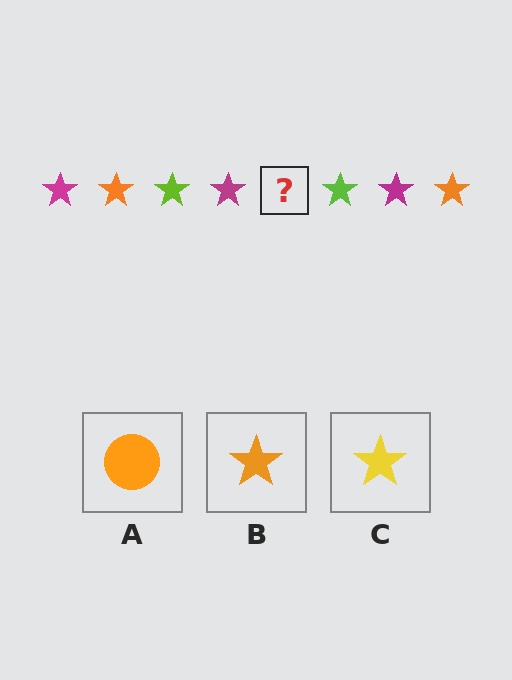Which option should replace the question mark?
Option B.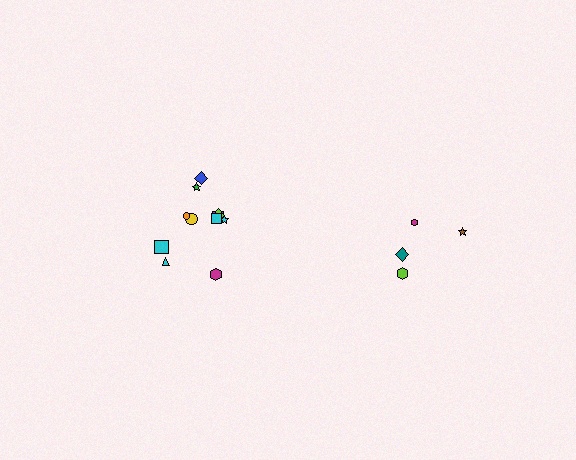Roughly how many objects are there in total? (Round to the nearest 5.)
Roughly 15 objects in total.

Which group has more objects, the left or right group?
The left group.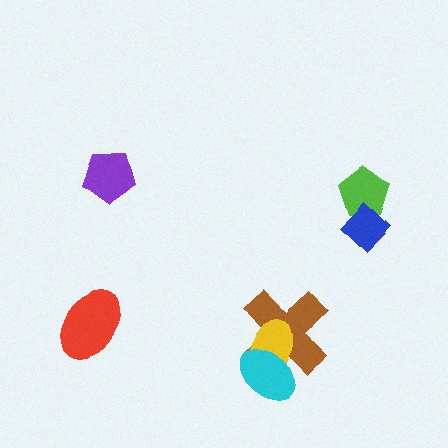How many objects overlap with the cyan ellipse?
2 objects overlap with the cyan ellipse.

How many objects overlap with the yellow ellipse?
2 objects overlap with the yellow ellipse.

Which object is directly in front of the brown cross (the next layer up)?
The yellow ellipse is directly in front of the brown cross.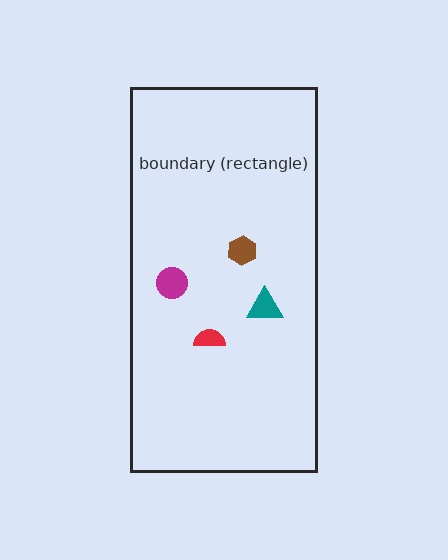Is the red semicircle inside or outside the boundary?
Inside.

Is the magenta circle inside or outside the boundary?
Inside.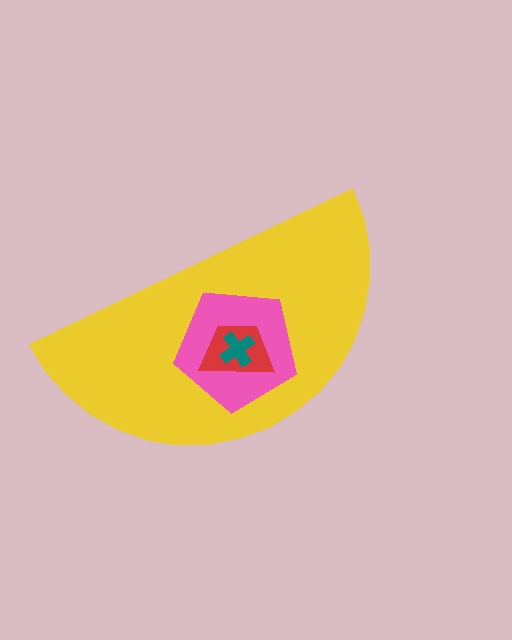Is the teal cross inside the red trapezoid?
Yes.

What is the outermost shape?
The yellow semicircle.